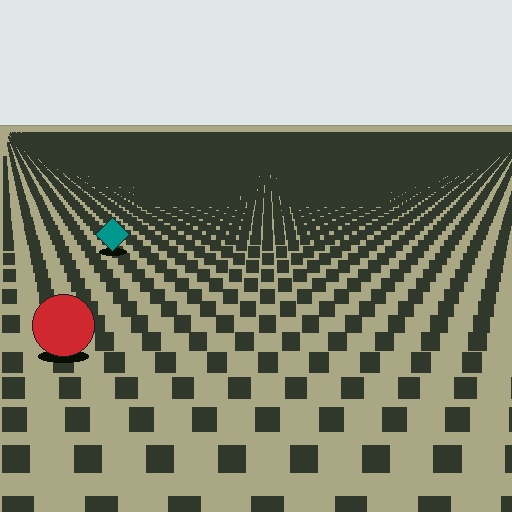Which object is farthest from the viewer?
The teal diamond is farthest from the viewer. It appears smaller and the ground texture around it is denser.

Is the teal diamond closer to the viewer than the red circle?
No. The red circle is closer — you can tell from the texture gradient: the ground texture is coarser near it.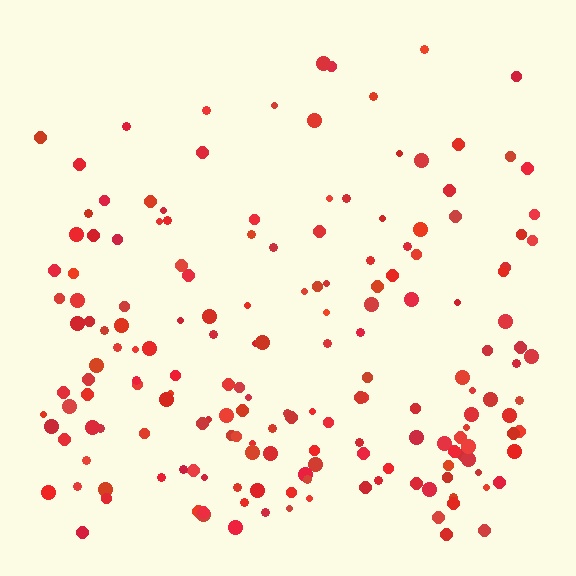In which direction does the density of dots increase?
From top to bottom, with the bottom side densest.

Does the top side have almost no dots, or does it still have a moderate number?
Still a moderate number, just noticeably fewer than the bottom.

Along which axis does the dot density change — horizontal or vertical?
Vertical.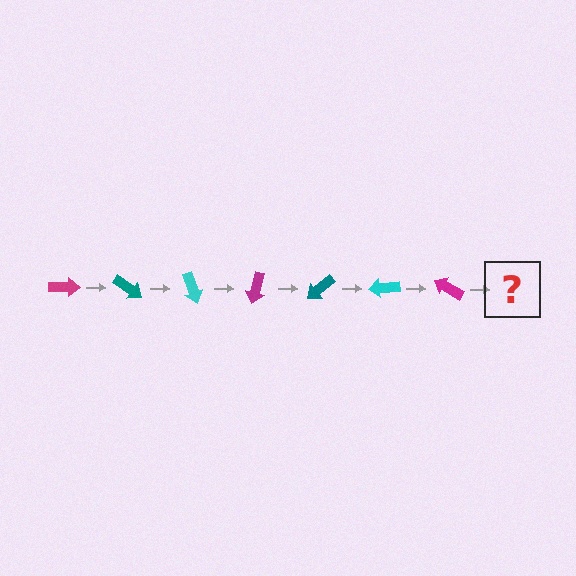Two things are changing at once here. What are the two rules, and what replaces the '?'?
The two rules are that it rotates 35 degrees each step and the color cycles through magenta, teal, and cyan. The '?' should be a teal arrow, rotated 245 degrees from the start.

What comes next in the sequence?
The next element should be a teal arrow, rotated 245 degrees from the start.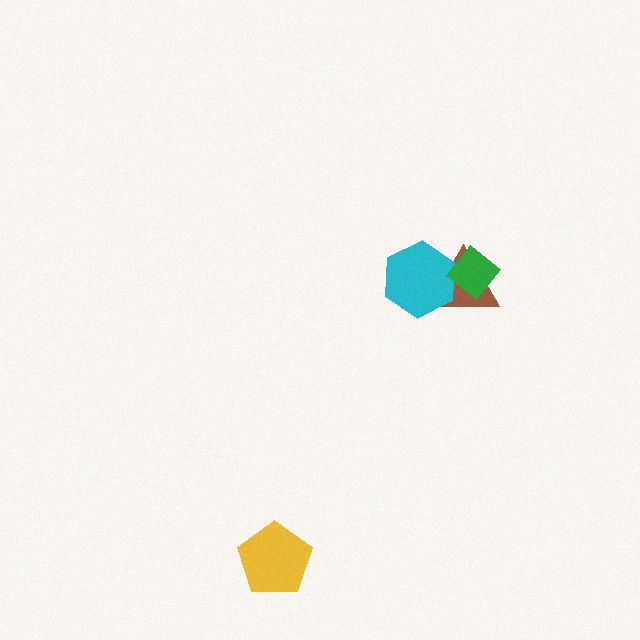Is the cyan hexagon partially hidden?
Yes, it is partially covered by another shape.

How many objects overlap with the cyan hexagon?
2 objects overlap with the cyan hexagon.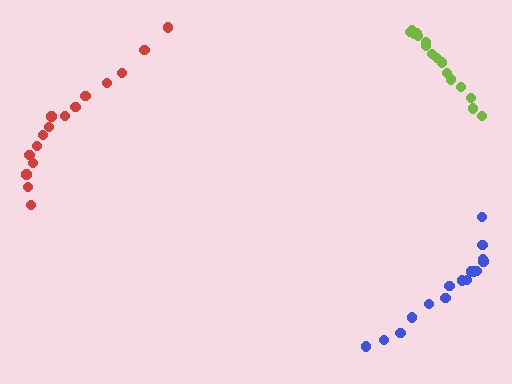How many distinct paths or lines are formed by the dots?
There are 3 distinct paths.